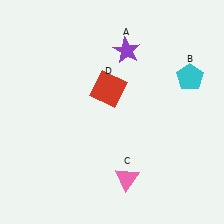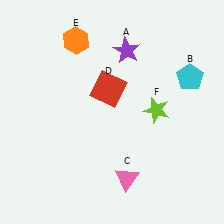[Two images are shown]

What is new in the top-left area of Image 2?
An orange hexagon (E) was added in the top-left area of Image 2.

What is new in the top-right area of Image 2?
A lime star (F) was added in the top-right area of Image 2.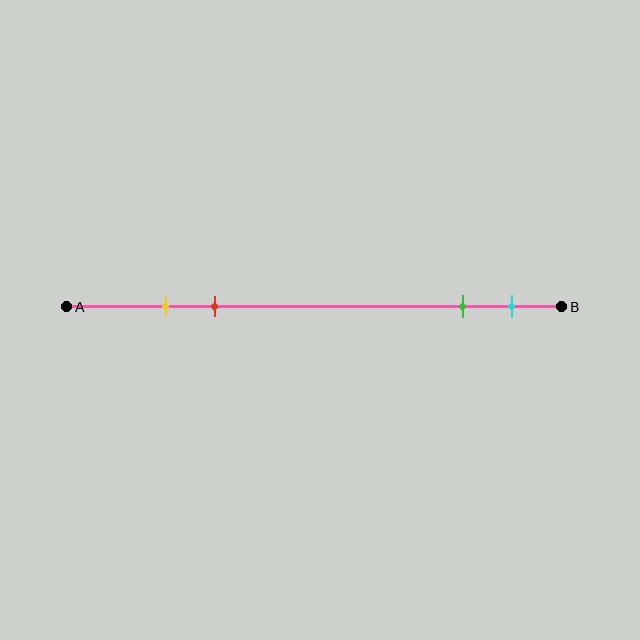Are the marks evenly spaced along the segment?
No, the marks are not evenly spaced.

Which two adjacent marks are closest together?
The yellow and red marks are the closest adjacent pair.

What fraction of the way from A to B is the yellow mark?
The yellow mark is approximately 20% (0.2) of the way from A to B.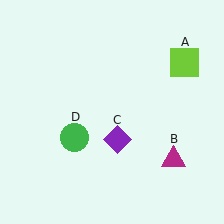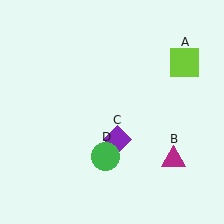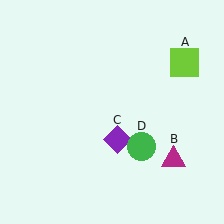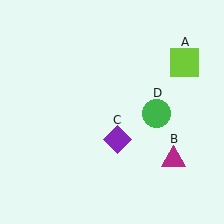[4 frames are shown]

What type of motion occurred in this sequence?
The green circle (object D) rotated counterclockwise around the center of the scene.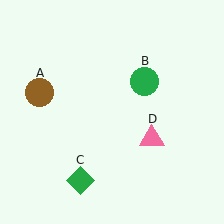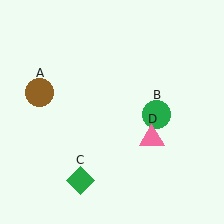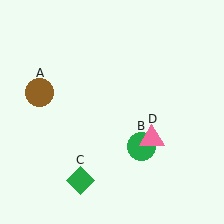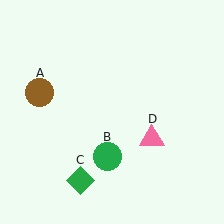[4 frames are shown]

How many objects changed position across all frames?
1 object changed position: green circle (object B).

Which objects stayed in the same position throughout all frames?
Brown circle (object A) and green diamond (object C) and pink triangle (object D) remained stationary.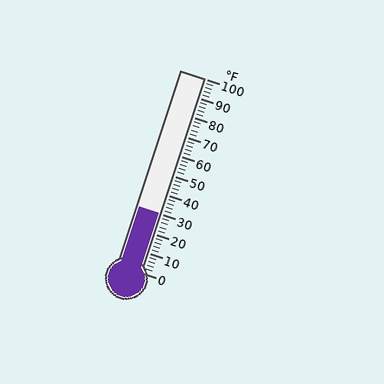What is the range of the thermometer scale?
The thermometer scale ranges from 0°F to 100°F.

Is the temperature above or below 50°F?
The temperature is below 50°F.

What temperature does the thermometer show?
The thermometer shows approximately 30°F.